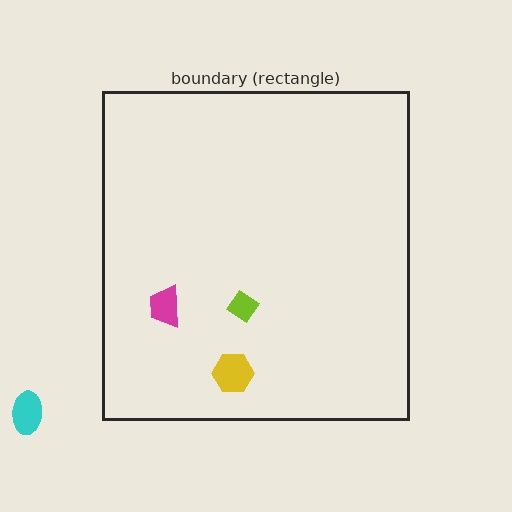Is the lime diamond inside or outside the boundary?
Inside.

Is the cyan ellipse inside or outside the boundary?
Outside.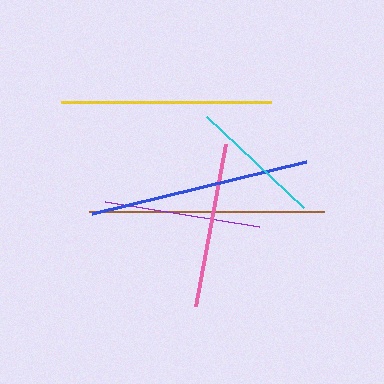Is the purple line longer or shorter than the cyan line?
The purple line is longer than the cyan line.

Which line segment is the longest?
The brown line is the longest at approximately 235 pixels.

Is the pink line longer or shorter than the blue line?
The blue line is longer than the pink line.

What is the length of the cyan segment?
The cyan segment is approximately 133 pixels long.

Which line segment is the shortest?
The cyan line is the shortest at approximately 133 pixels.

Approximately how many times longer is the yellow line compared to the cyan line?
The yellow line is approximately 1.6 times the length of the cyan line.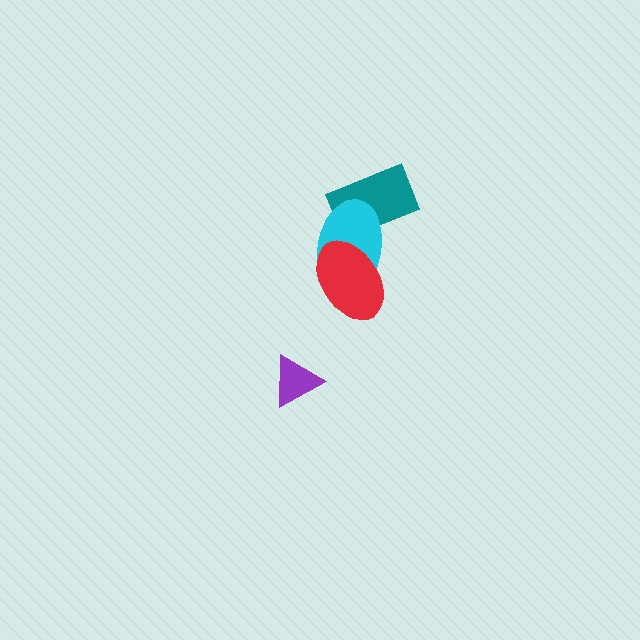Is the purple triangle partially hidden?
No, no other shape covers it.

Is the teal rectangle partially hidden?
Yes, it is partially covered by another shape.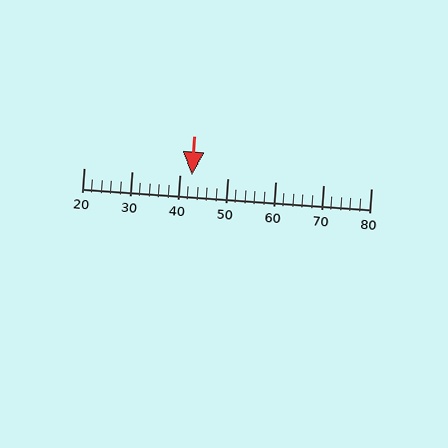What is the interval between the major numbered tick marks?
The major tick marks are spaced 10 units apart.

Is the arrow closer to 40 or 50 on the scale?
The arrow is closer to 40.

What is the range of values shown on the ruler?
The ruler shows values from 20 to 80.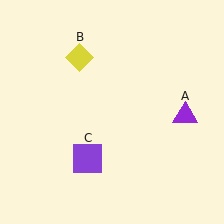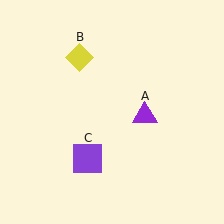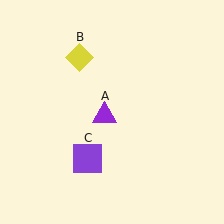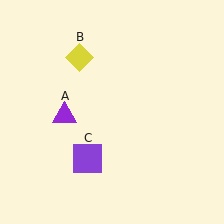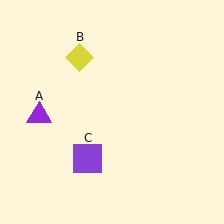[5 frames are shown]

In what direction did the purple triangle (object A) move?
The purple triangle (object A) moved left.